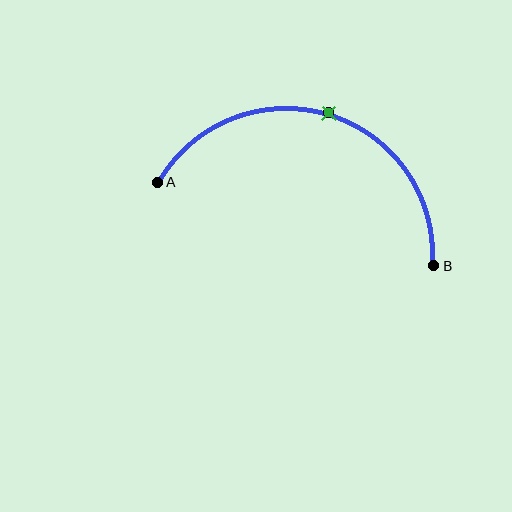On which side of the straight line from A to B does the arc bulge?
The arc bulges above the straight line connecting A and B.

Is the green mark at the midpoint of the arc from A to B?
Yes. The green mark lies on the arc at equal arc-length from both A and B — it is the arc midpoint.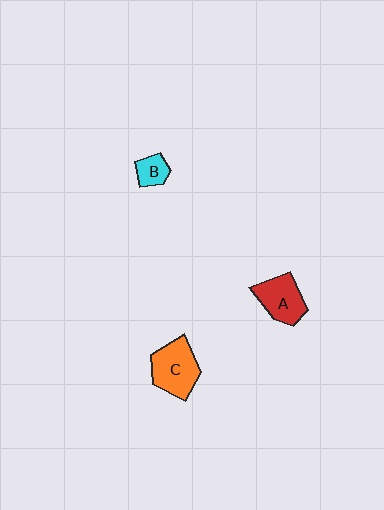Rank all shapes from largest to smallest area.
From largest to smallest: C (orange), A (red), B (cyan).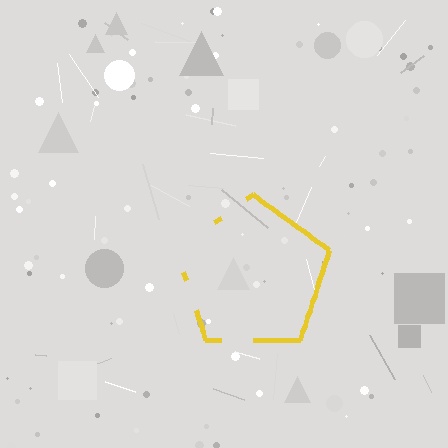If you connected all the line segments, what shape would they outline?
They would outline a pentagon.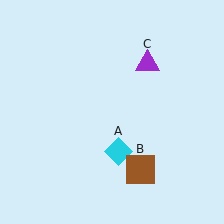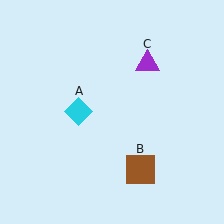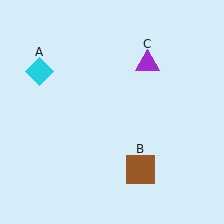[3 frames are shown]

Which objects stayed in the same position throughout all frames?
Brown square (object B) and purple triangle (object C) remained stationary.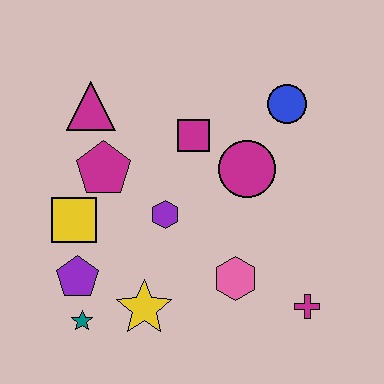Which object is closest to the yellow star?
The teal star is closest to the yellow star.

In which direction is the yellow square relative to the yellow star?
The yellow square is above the yellow star.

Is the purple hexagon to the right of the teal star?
Yes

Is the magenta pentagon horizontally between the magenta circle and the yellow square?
Yes